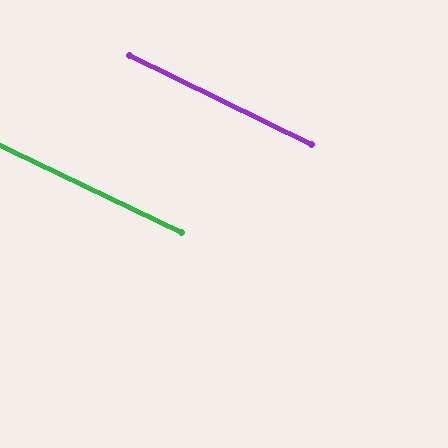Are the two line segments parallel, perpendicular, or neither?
Parallel — their directions differ by only 0.5°.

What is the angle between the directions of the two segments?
Approximately 1 degree.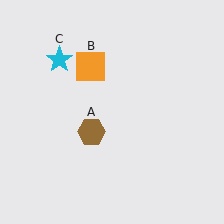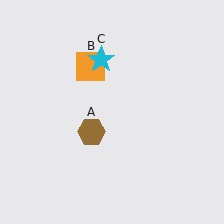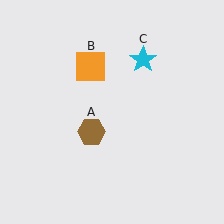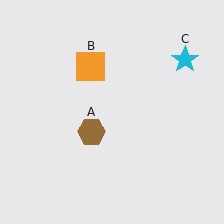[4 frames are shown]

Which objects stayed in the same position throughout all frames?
Brown hexagon (object A) and orange square (object B) remained stationary.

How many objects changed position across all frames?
1 object changed position: cyan star (object C).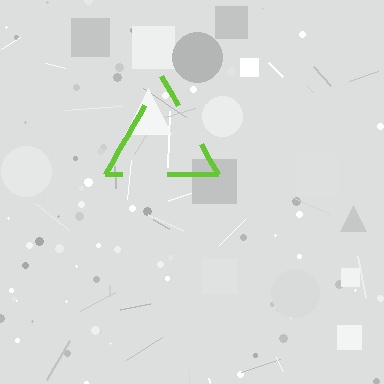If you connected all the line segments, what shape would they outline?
They would outline a triangle.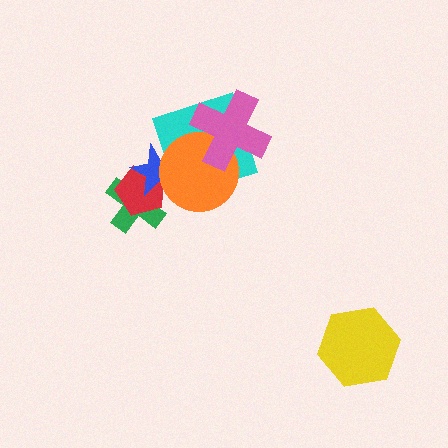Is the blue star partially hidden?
Yes, it is partially covered by another shape.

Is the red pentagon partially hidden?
Yes, it is partially covered by another shape.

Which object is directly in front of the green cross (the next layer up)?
The red pentagon is directly in front of the green cross.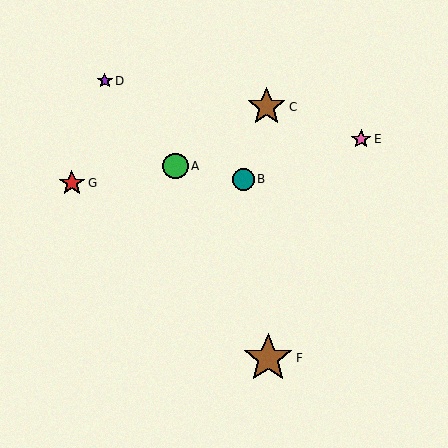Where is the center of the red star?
The center of the red star is at (72, 183).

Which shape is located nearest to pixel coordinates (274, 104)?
The brown star (labeled C) at (266, 107) is nearest to that location.